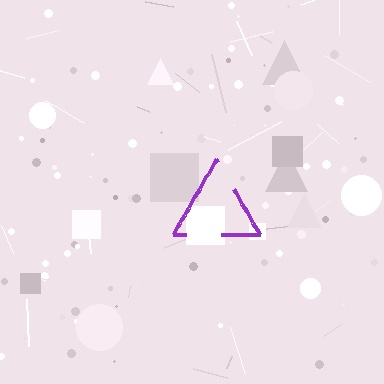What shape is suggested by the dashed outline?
The dashed outline suggests a triangle.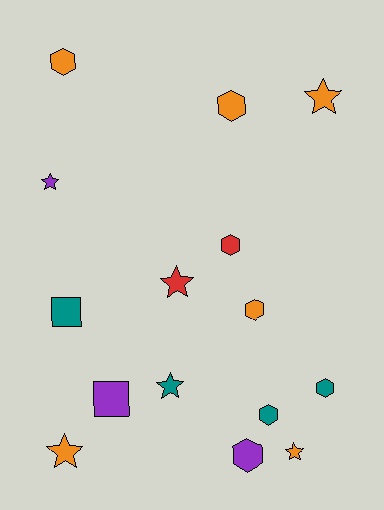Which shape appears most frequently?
Hexagon, with 7 objects.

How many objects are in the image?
There are 15 objects.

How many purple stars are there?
There is 1 purple star.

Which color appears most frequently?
Orange, with 6 objects.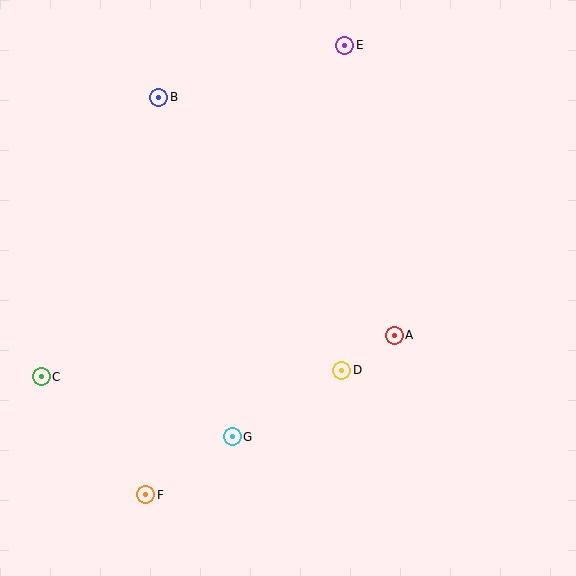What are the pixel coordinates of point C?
Point C is at (41, 377).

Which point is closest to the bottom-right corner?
Point A is closest to the bottom-right corner.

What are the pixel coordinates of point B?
Point B is at (159, 97).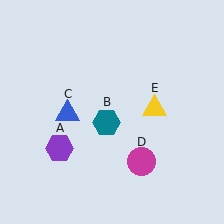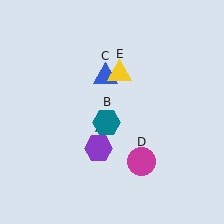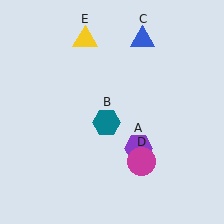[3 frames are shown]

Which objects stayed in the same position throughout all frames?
Teal hexagon (object B) and magenta circle (object D) remained stationary.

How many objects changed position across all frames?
3 objects changed position: purple hexagon (object A), blue triangle (object C), yellow triangle (object E).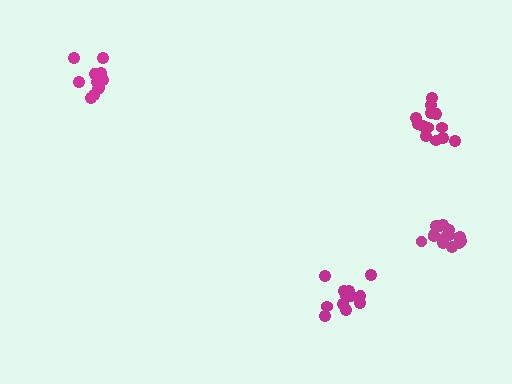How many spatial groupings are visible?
There are 4 spatial groupings.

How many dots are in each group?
Group 1: 13 dots, Group 2: 11 dots, Group 3: 14 dots, Group 4: 13 dots (51 total).